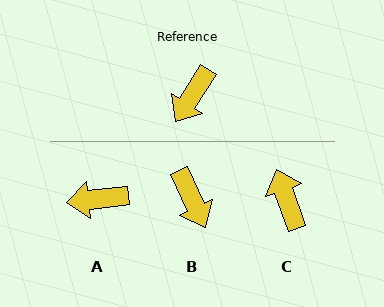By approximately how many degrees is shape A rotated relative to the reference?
Approximately 51 degrees clockwise.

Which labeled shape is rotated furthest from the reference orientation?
C, about 128 degrees away.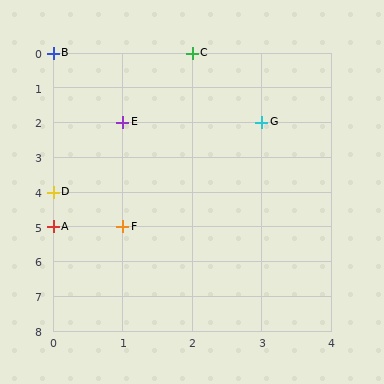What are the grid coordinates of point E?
Point E is at grid coordinates (1, 2).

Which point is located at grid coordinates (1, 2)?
Point E is at (1, 2).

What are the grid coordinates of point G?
Point G is at grid coordinates (3, 2).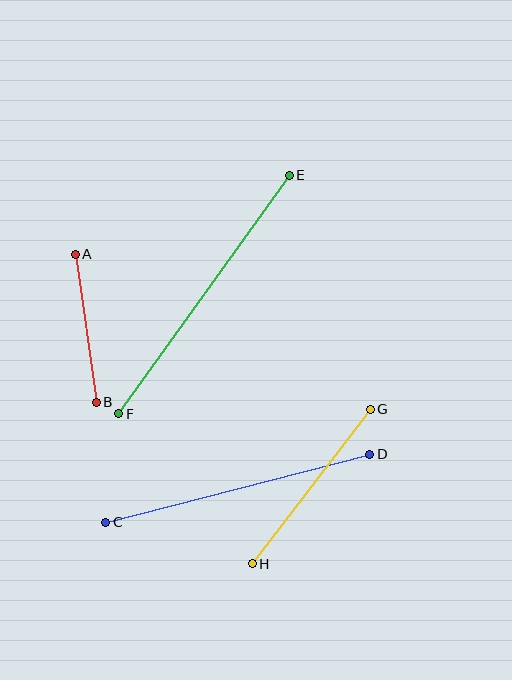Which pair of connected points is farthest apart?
Points E and F are farthest apart.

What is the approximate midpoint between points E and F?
The midpoint is at approximately (204, 294) pixels.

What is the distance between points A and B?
The distance is approximately 150 pixels.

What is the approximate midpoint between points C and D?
The midpoint is at approximately (238, 488) pixels.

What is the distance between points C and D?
The distance is approximately 272 pixels.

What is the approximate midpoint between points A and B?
The midpoint is at approximately (86, 328) pixels.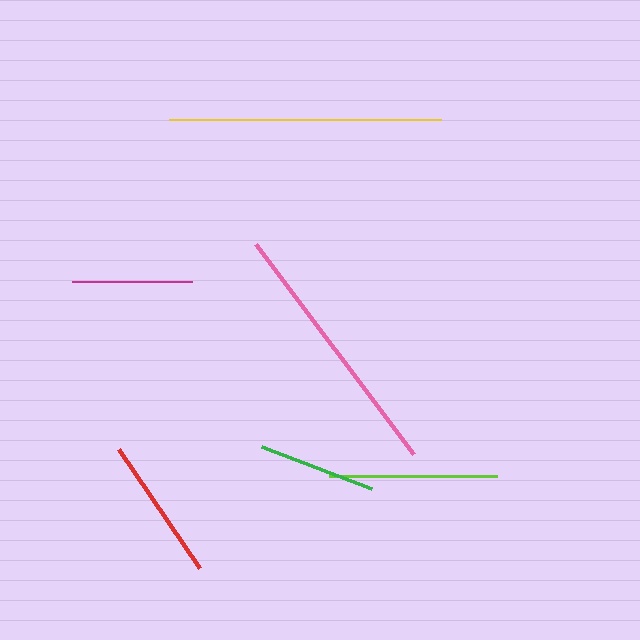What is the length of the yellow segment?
The yellow segment is approximately 272 pixels long.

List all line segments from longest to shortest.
From longest to shortest: yellow, pink, lime, red, magenta, green.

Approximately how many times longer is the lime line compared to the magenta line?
The lime line is approximately 1.4 times the length of the magenta line.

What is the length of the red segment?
The red segment is approximately 143 pixels long.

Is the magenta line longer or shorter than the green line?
The magenta line is longer than the green line.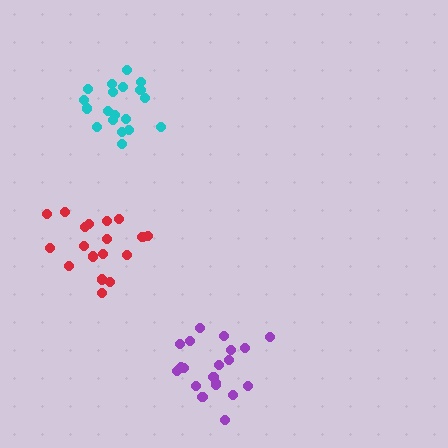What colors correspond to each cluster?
The clusters are colored: purple, cyan, red.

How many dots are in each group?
Group 1: 20 dots, Group 2: 19 dots, Group 3: 18 dots (57 total).